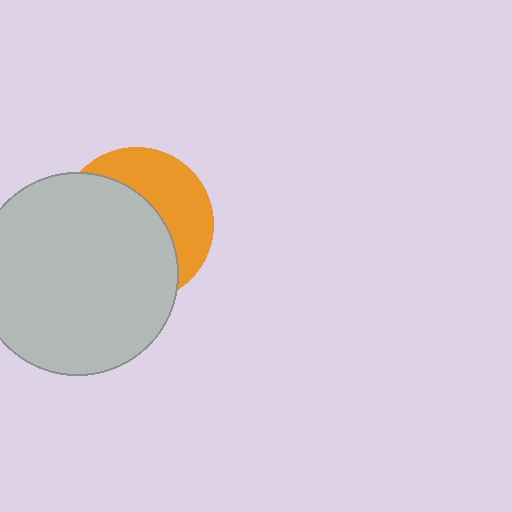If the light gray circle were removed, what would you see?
You would see the complete orange circle.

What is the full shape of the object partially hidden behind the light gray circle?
The partially hidden object is an orange circle.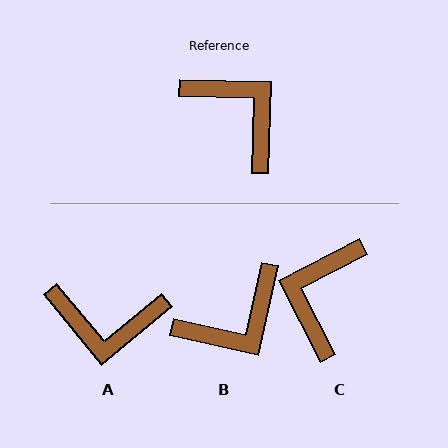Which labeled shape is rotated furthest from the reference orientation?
A, about 139 degrees away.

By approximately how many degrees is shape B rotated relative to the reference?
Approximately 101 degrees clockwise.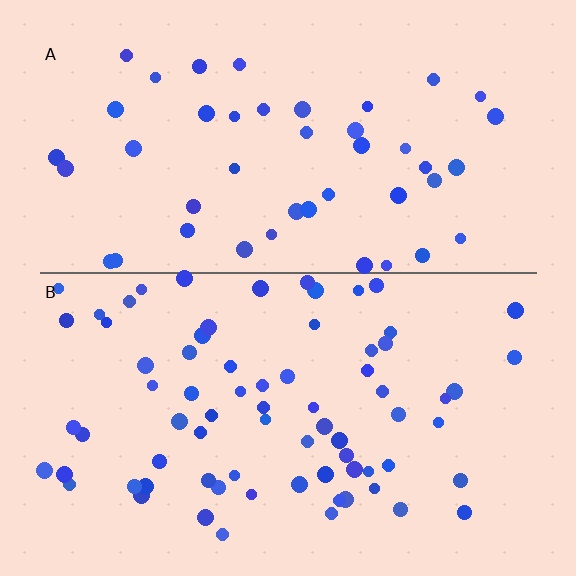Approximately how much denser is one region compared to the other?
Approximately 1.7× — region B over region A.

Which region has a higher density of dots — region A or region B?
B (the bottom).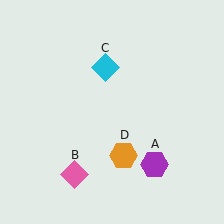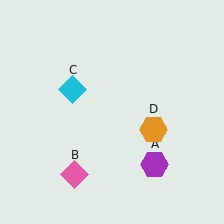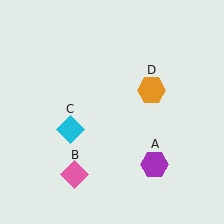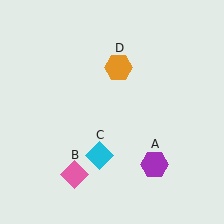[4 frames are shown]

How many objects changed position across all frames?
2 objects changed position: cyan diamond (object C), orange hexagon (object D).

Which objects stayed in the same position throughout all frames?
Purple hexagon (object A) and pink diamond (object B) remained stationary.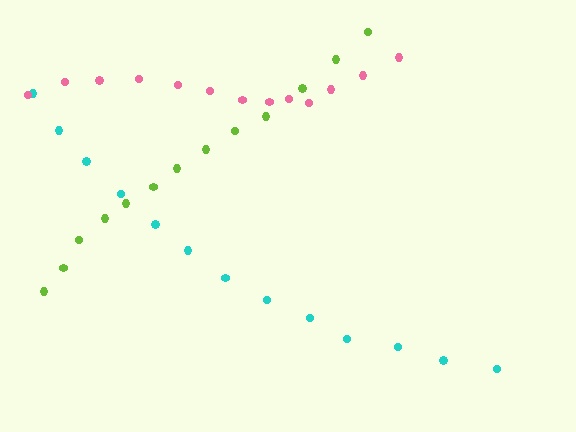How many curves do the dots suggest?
There are 3 distinct paths.